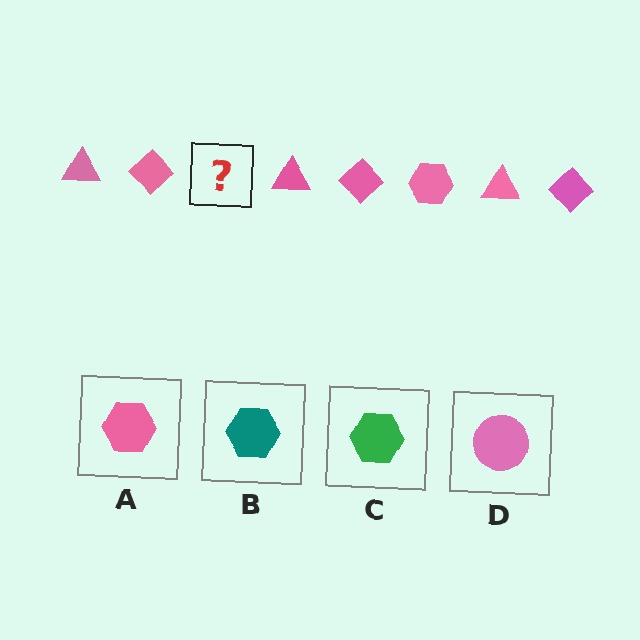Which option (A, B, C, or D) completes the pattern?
A.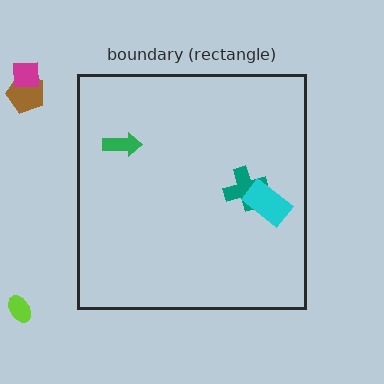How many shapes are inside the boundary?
3 inside, 3 outside.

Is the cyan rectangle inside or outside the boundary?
Inside.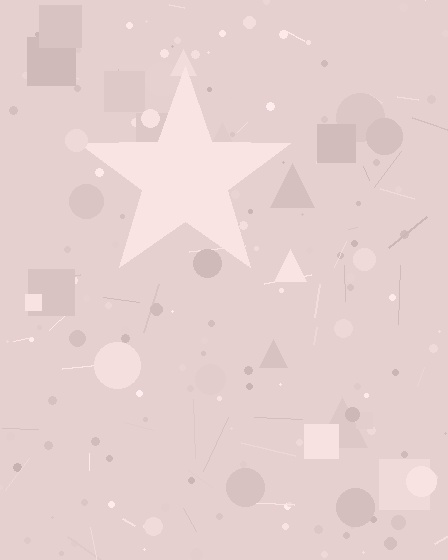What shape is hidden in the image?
A star is hidden in the image.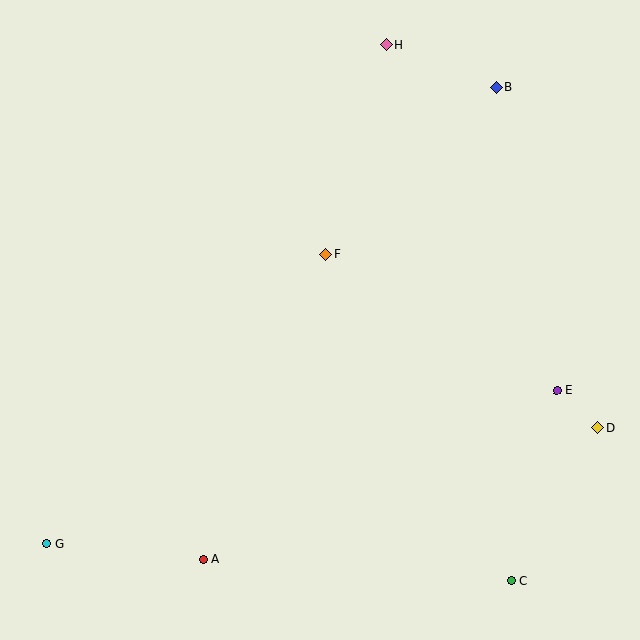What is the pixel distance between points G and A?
The distance between G and A is 157 pixels.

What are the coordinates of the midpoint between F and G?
The midpoint between F and G is at (187, 399).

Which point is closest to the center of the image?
Point F at (326, 254) is closest to the center.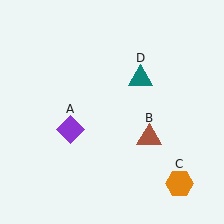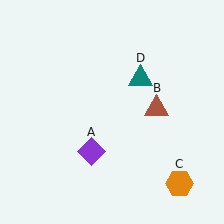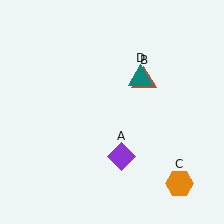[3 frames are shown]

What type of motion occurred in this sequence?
The purple diamond (object A), brown triangle (object B) rotated counterclockwise around the center of the scene.